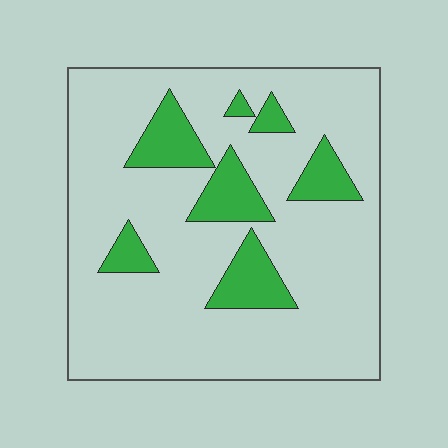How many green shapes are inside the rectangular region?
7.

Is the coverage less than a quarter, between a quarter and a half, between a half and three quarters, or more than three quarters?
Less than a quarter.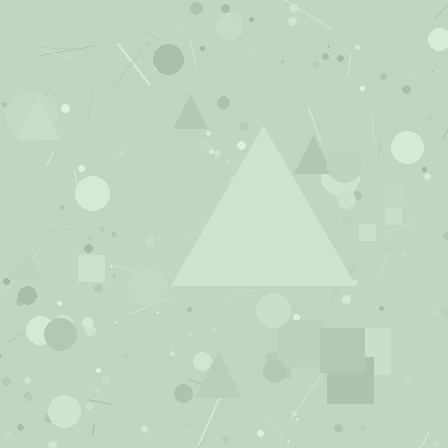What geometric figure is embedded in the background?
A triangle is embedded in the background.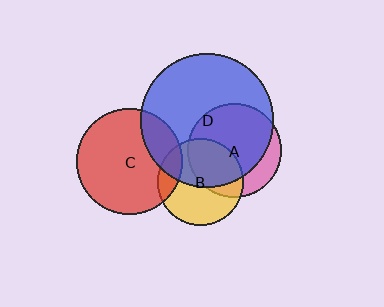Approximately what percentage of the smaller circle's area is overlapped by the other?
Approximately 75%.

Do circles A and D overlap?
Yes.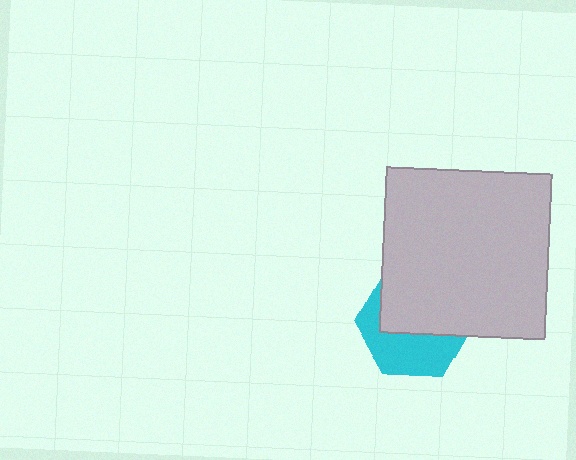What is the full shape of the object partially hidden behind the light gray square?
The partially hidden object is a cyan hexagon.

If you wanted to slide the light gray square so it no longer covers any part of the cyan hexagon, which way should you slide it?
Slide it up — that is the most direct way to separate the two shapes.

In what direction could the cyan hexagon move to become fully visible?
The cyan hexagon could move down. That would shift it out from behind the light gray square entirely.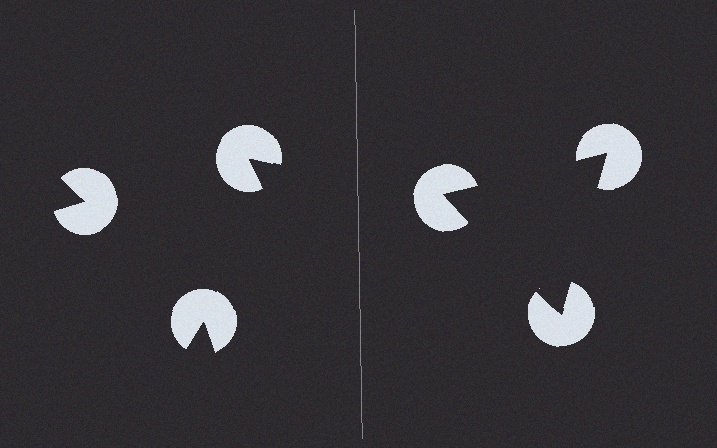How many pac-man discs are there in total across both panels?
6 — 3 on each side.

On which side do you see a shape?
An illusory triangle appears on the right side. On the left side the wedge cuts are rotated, so no coherent shape forms.